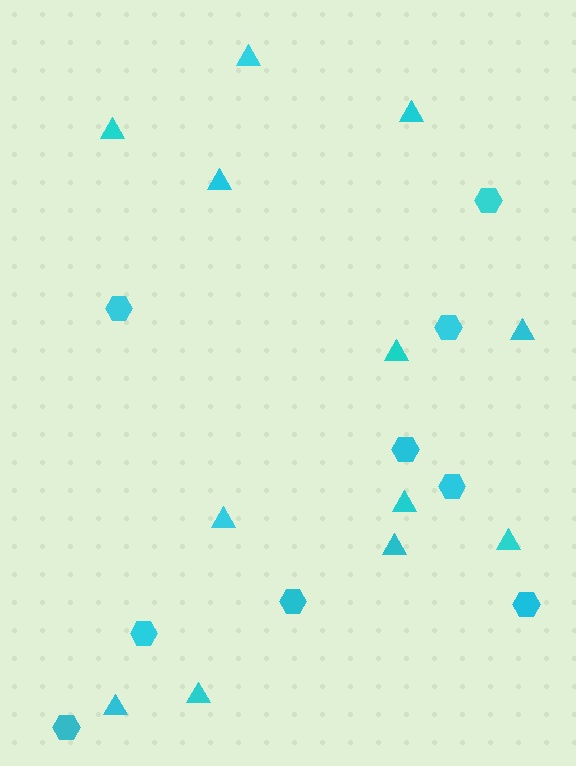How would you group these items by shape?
There are 2 groups: one group of triangles (12) and one group of hexagons (9).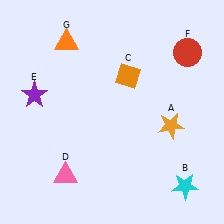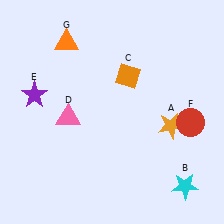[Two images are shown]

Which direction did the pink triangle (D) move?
The pink triangle (D) moved up.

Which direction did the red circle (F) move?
The red circle (F) moved down.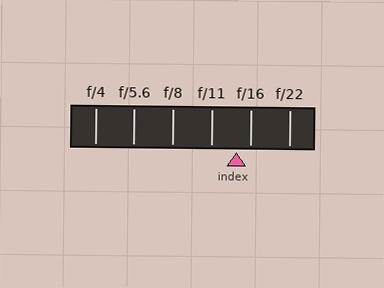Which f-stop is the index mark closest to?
The index mark is closest to f/16.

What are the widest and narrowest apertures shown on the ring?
The widest aperture shown is f/4 and the narrowest is f/22.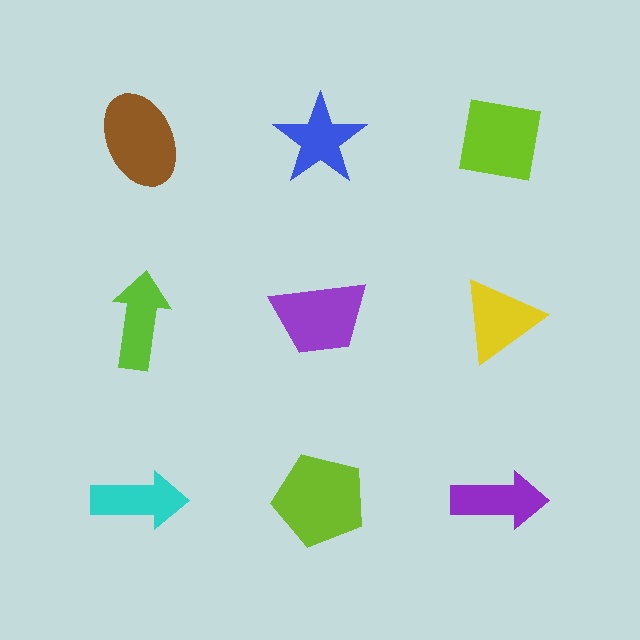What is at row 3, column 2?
A lime pentagon.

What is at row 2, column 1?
A lime arrow.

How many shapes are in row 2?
3 shapes.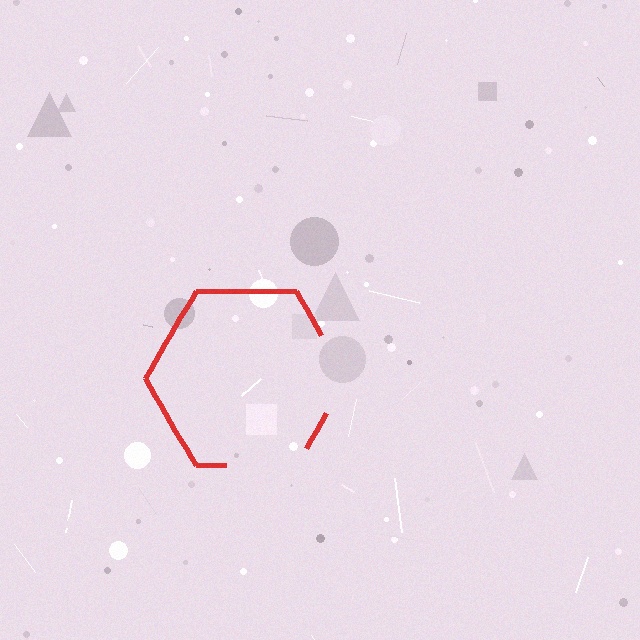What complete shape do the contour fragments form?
The contour fragments form a hexagon.